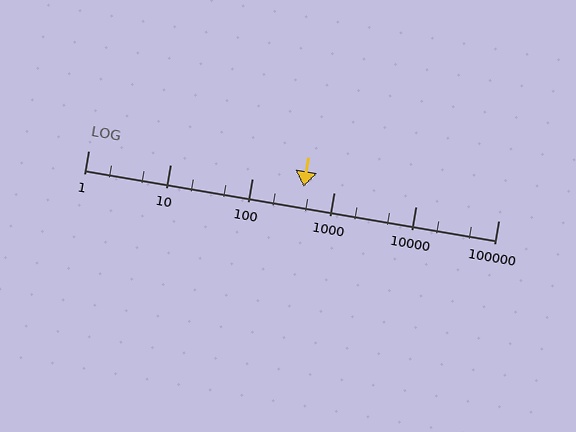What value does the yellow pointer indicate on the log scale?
The pointer indicates approximately 420.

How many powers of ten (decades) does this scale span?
The scale spans 5 decades, from 1 to 100000.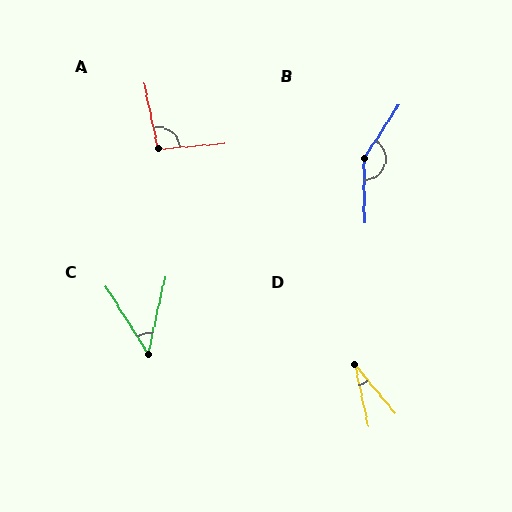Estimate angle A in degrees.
Approximately 97 degrees.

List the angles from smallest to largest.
D (27°), C (45°), A (97°), B (147°).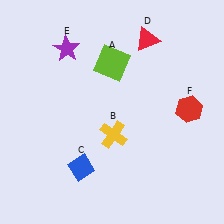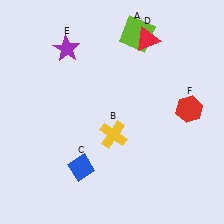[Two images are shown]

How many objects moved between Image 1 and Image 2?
1 object moved between the two images.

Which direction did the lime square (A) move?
The lime square (A) moved up.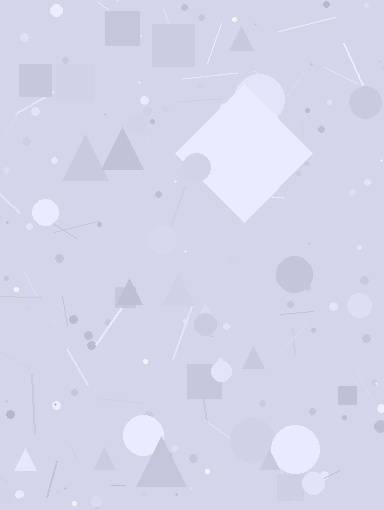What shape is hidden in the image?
A diamond is hidden in the image.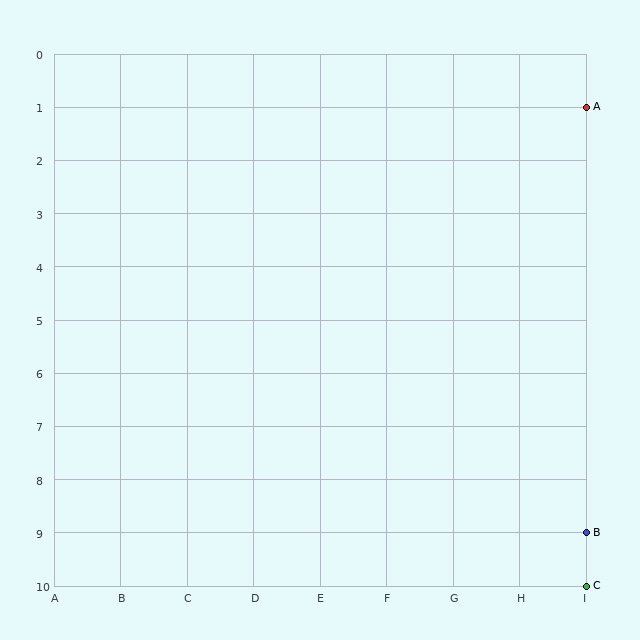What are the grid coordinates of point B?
Point B is at grid coordinates (I, 9).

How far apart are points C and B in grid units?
Points C and B are 1 row apart.